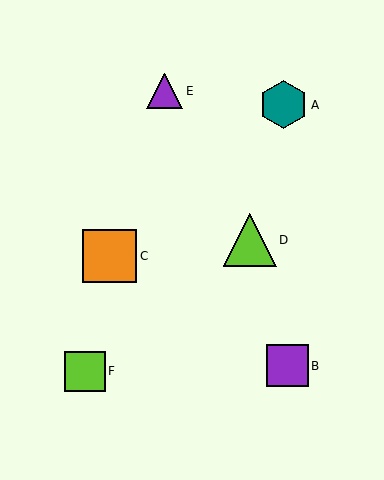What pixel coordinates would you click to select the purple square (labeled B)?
Click at (287, 366) to select the purple square B.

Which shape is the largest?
The orange square (labeled C) is the largest.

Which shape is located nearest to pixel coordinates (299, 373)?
The purple square (labeled B) at (287, 366) is nearest to that location.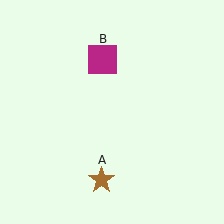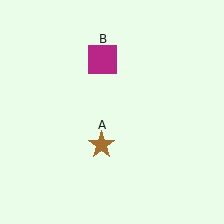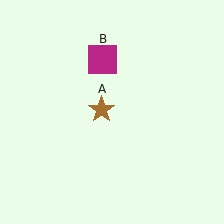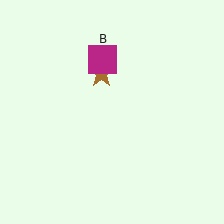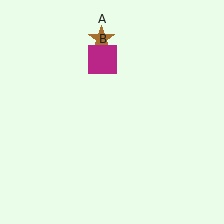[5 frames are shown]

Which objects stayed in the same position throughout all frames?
Magenta square (object B) remained stationary.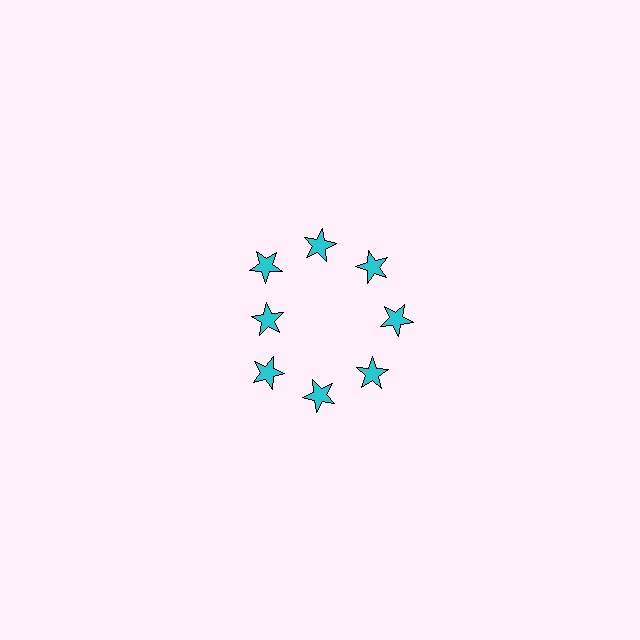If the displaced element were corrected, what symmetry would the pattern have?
It would have 8-fold rotational symmetry — the pattern would map onto itself every 45 degrees.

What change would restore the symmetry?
The symmetry would be restored by moving it outward, back onto the ring so that all 8 stars sit at equal angles and equal distance from the center.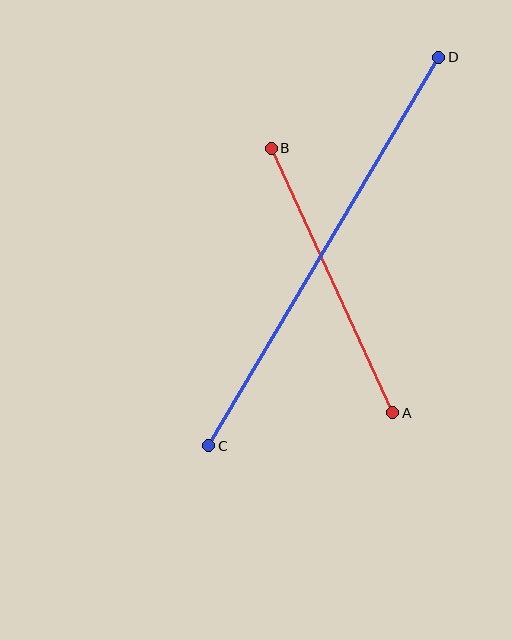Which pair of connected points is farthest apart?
Points C and D are farthest apart.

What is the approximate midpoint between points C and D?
The midpoint is at approximately (324, 251) pixels.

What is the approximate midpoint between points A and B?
The midpoint is at approximately (332, 281) pixels.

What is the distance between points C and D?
The distance is approximately 451 pixels.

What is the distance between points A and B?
The distance is approximately 291 pixels.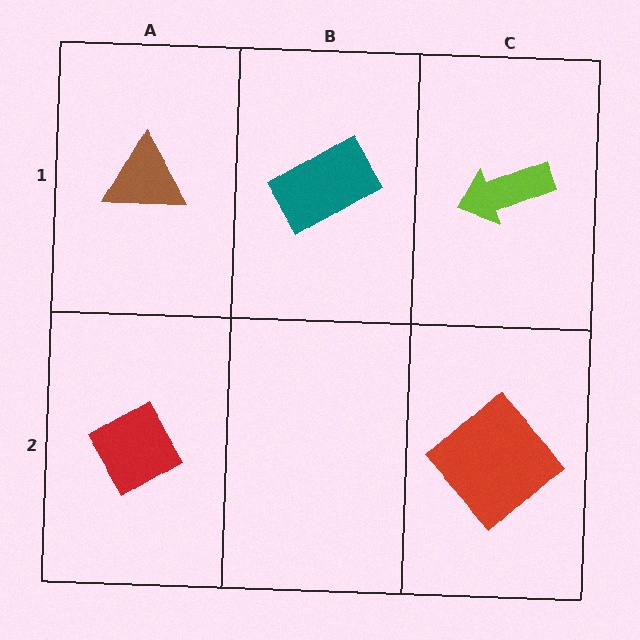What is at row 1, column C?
A lime arrow.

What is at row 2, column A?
A red diamond.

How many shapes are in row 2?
2 shapes.